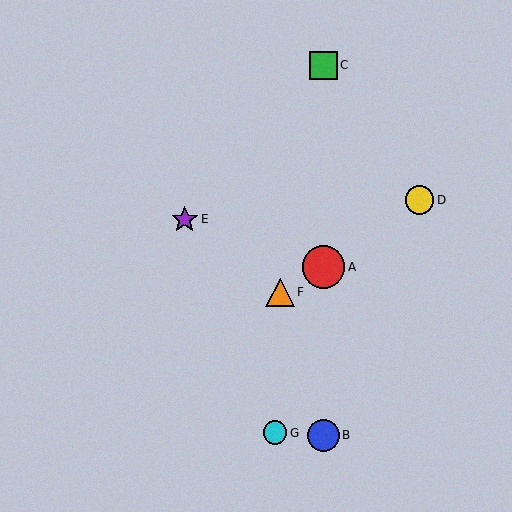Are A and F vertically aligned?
No, A is at x≈323 and F is at x≈280.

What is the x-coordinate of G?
Object G is at x≈275.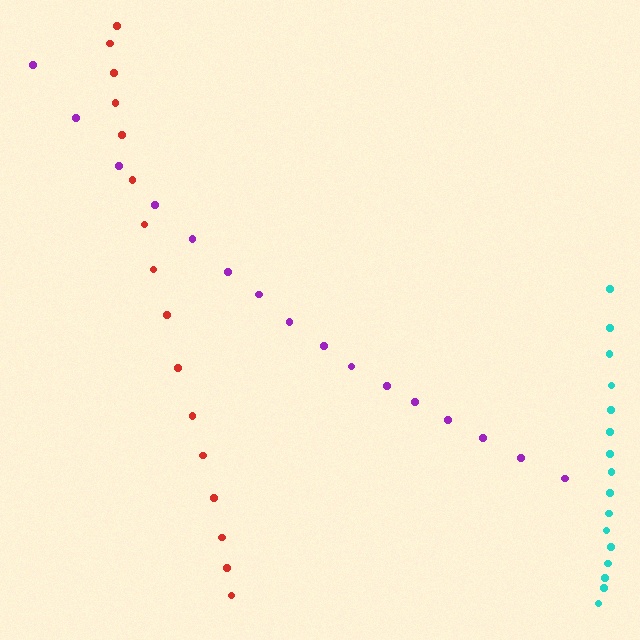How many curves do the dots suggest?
There are 3 distinct paths.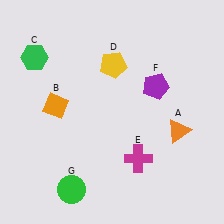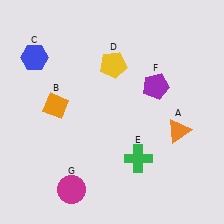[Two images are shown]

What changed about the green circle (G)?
In Image 1, G is green. In Image 2, it changed to magenta.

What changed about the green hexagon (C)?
In Image 1, C is green. In Image 2, it changed to blue.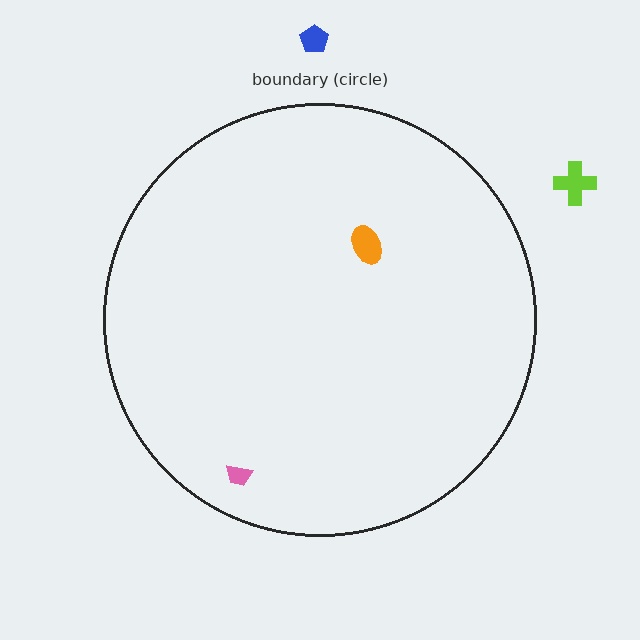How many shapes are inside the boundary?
2 inside, 2 outside.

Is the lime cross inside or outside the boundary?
Outside.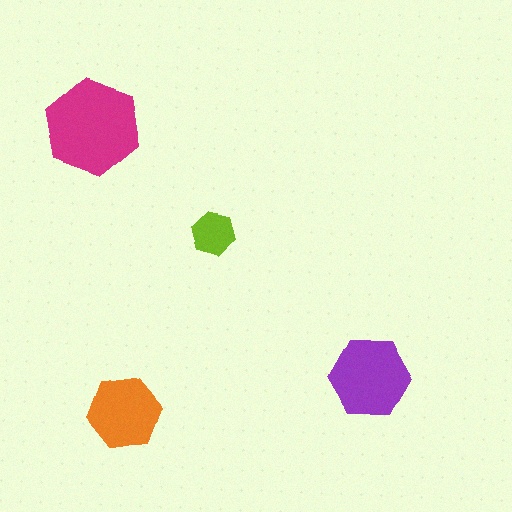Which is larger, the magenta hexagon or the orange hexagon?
The magenta one.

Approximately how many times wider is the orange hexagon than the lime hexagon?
About 1.5 times wider.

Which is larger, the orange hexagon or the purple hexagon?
The purple one.